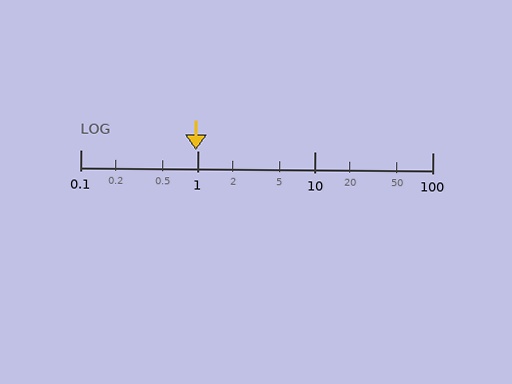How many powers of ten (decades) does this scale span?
The scale spans 3 decades, from 0.1 to 100.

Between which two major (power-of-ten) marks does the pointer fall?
The pointer is between 0.1 and 1.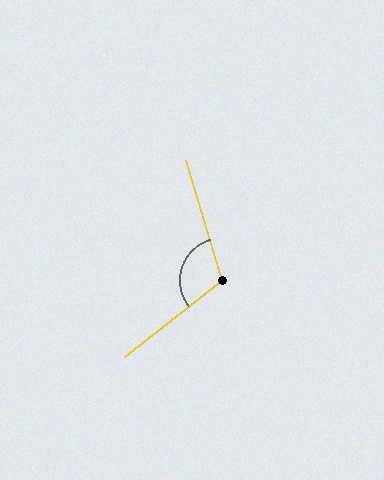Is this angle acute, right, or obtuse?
It is obtuse.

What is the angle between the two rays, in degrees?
Approximately 111 degrees.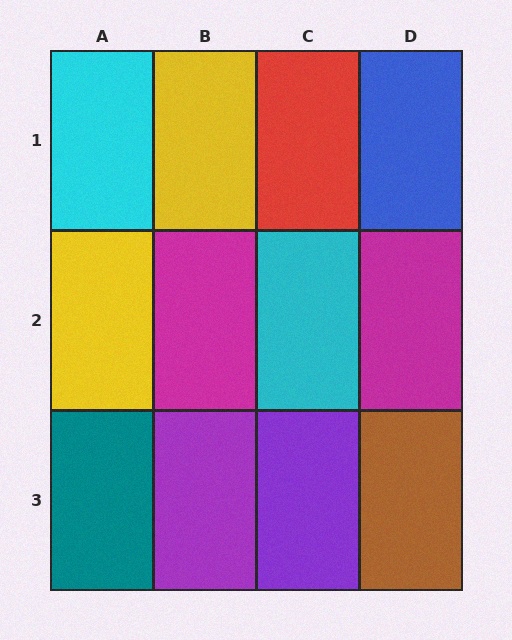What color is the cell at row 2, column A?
Yellow.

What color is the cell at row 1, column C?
Red.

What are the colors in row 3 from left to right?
Teal, purple, purple, brown.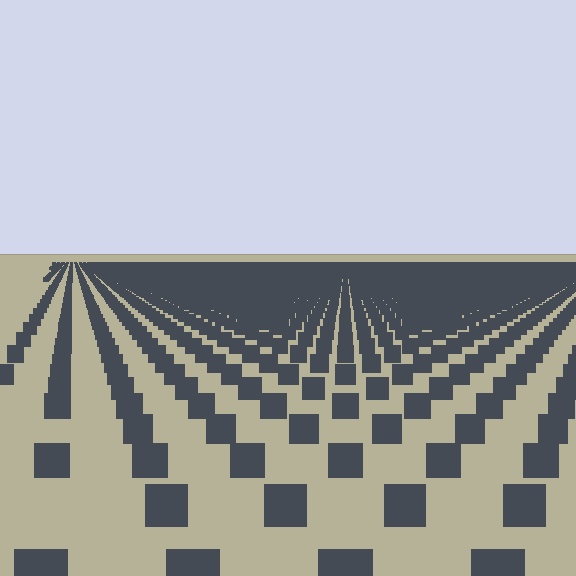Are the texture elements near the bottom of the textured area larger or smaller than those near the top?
Larger. Near the bottom, elements are closer to the viewer and appear at a bigger on-screen size.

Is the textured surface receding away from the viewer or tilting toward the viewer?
The surface is receding away from the viewer. Texture elements get smaller and denser toward the top.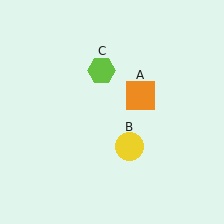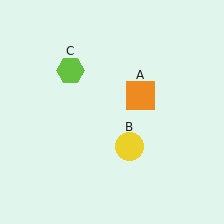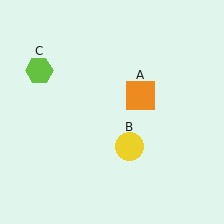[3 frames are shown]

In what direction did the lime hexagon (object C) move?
The lime hexagon (object C) moved left.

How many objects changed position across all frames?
1 object changed position: lime hexagon (object C).